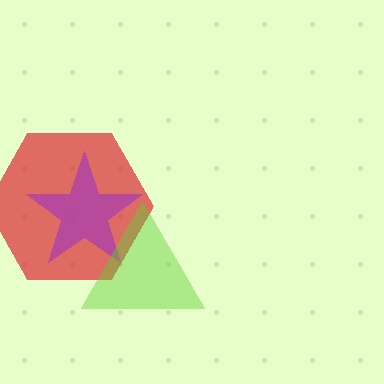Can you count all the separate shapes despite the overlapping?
Yes, there are 3 separate shapes.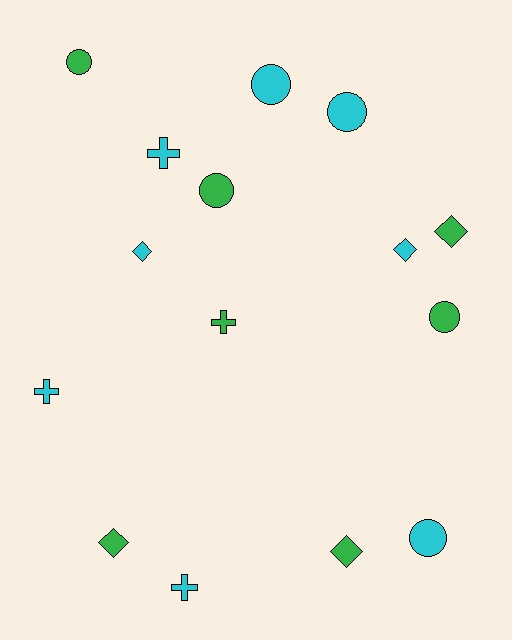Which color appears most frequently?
Cyan, with 8 objects.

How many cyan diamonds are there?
There are 2 cyan diamonds.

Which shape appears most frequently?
Circle, with 6 objects.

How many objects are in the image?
There are 15 objects.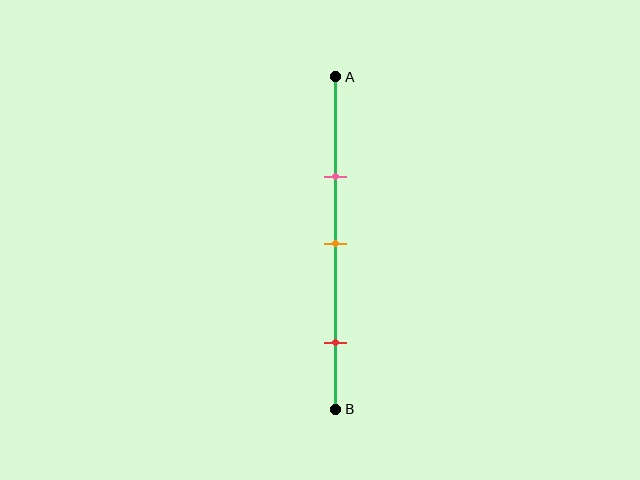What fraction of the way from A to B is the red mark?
The red mark is approximately 80% (0.8) of the way from A to B.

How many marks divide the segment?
There are 3 marks dividing the segment.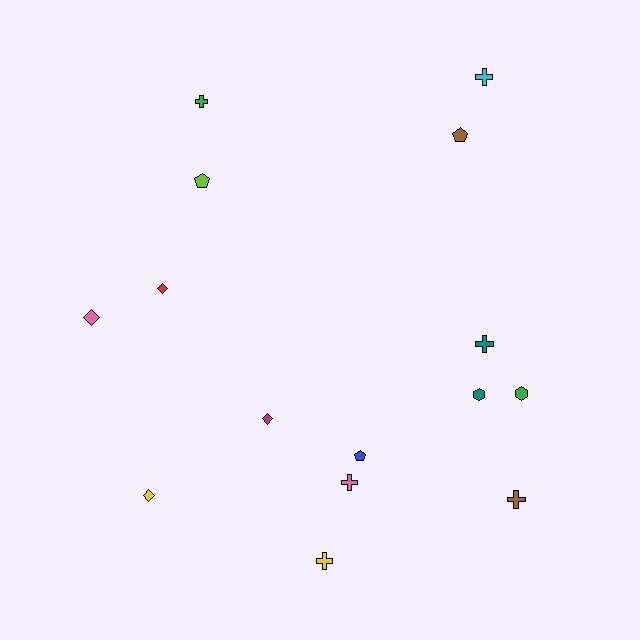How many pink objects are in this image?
There are 2 pink objects.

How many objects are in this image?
There are 15 objects.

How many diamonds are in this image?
There are 4 diamonds.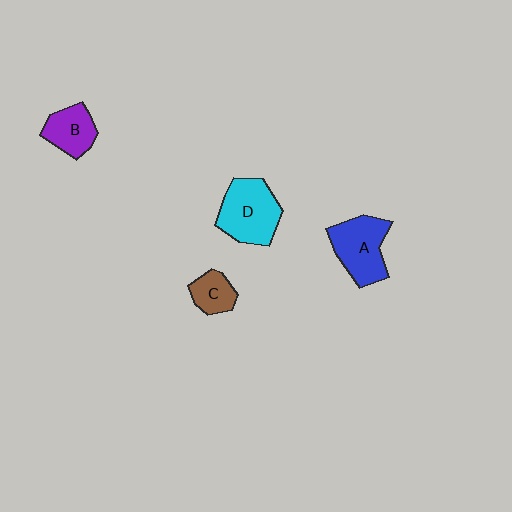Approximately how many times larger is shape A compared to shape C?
Approximately 2.0 times.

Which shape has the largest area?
Shape D (cyan).